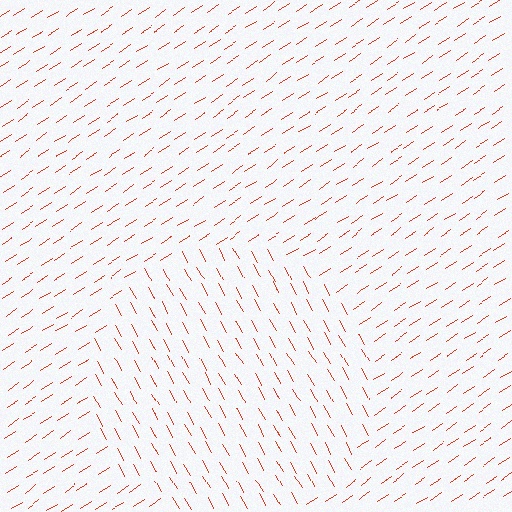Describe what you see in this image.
The image is filled with small red line segments. A circle region in the image has lines oriented differently from the surrounding lines, creating a visible texture boundary.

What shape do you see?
I see a circle.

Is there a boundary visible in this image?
Yes, there is a texture boundary formed by a change in line orientation.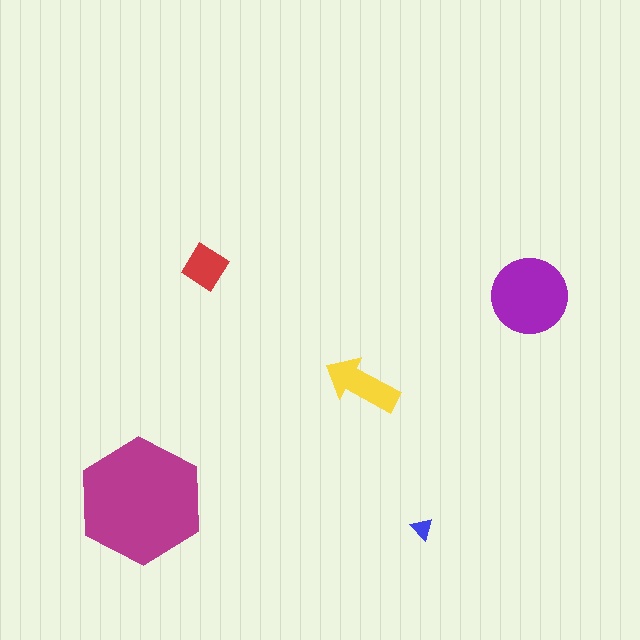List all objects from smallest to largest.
The blue triangle, the red diamond, the yellow arrow, the purple circle, the magenta hexagon.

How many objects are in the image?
There are 5 objects in the image.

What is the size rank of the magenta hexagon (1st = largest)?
1st.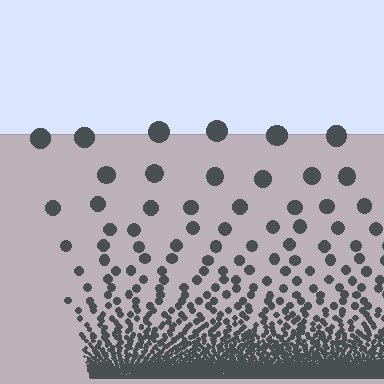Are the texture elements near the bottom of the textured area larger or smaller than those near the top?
Smaller. The gradient is inverted — elements near the bottom are smaller and denser.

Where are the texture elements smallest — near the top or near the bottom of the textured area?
Near the bottom.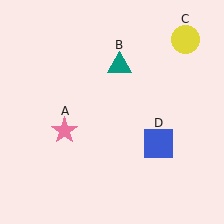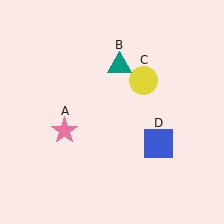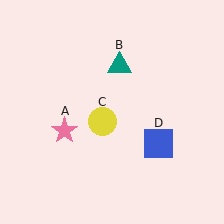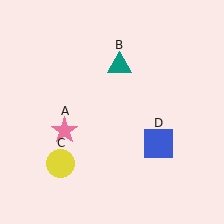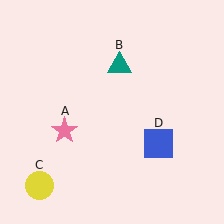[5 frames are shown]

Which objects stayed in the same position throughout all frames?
Pink star (object A) and teal triangle (object B) and blue square (object D) remained stationary.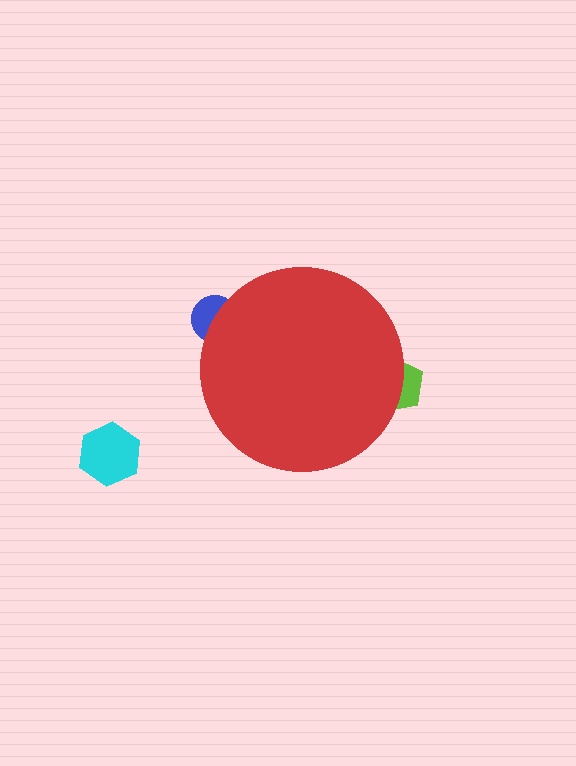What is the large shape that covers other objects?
A red circle.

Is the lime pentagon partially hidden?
Yes, the lime pentagon is partially hidden behind the red circle.